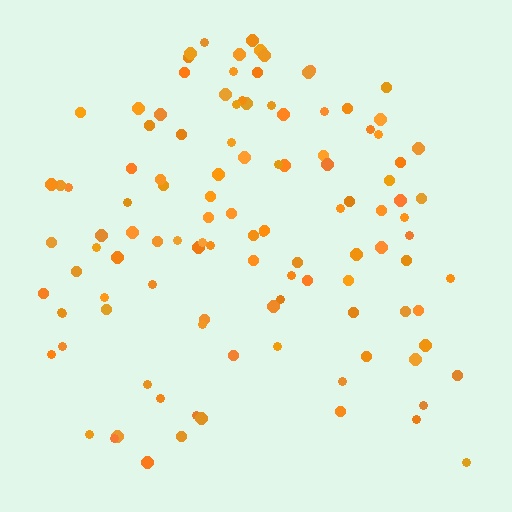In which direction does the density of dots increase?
From bottom to top, with the top side densest.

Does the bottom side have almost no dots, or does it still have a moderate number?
Still a moderate number, just noticeably fewer than the top.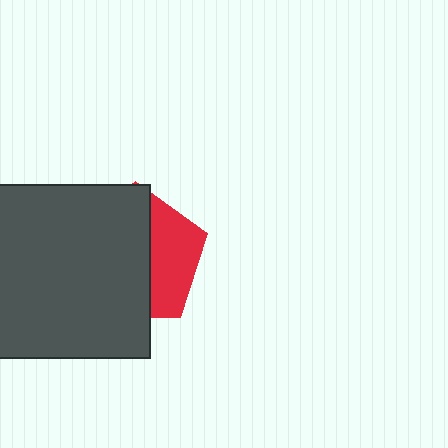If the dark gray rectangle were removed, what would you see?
You would see the complete red pentagon.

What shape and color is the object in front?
The object in front is a dark gray rectangle.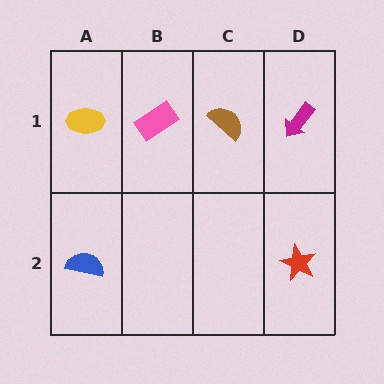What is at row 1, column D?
A magenta arrow.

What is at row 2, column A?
A blue semicircle.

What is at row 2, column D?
A red star.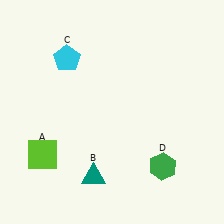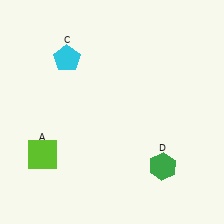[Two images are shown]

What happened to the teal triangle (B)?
The teal triangle (B) was removed in Image 2. It was in the bottom-left area of Image 1.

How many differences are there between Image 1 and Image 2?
There is 1 difference between the two images.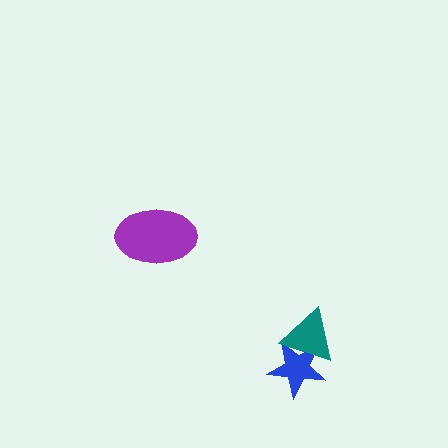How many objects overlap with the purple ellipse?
0 objects overlap with the purple ellipse.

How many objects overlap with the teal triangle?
1 object overlaps with the teal triangle.